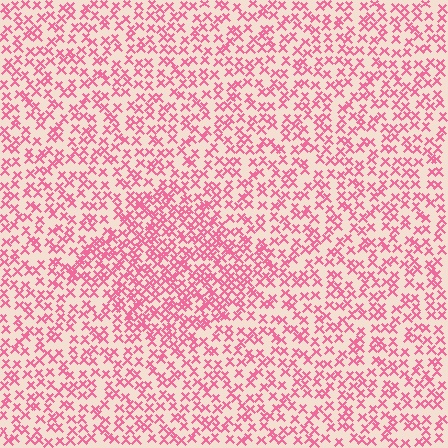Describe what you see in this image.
The image contains small pink elements arranged at two different densities. A diamond-shaped region is visible where the elements are more densely packed than the surrounding area.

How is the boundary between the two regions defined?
The boundary is defined by a change in element density (approximately 1.7x ratio). All elements are the same color, size, and shape.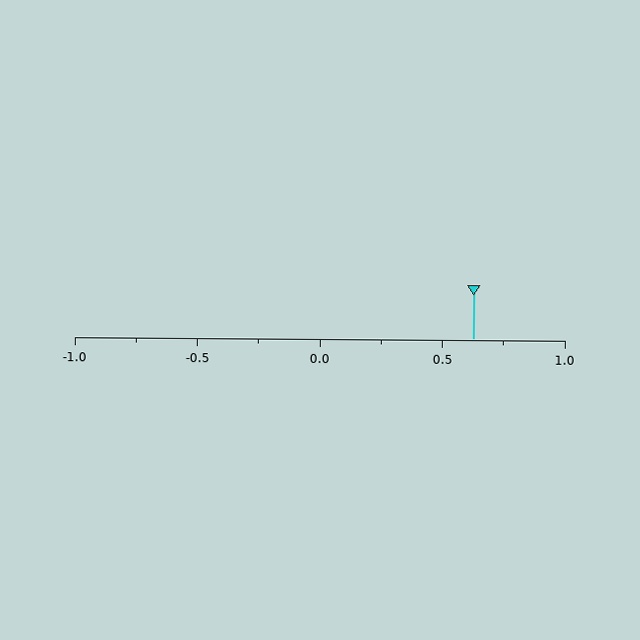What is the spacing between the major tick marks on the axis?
The major ticks are spaced 0.5 apart.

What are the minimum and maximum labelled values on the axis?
The axis runs from -1.0 to 1.0.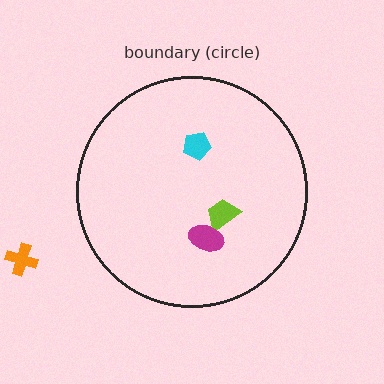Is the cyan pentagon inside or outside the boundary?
Inside.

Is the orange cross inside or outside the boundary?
Outside.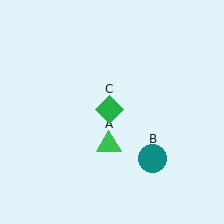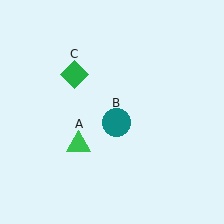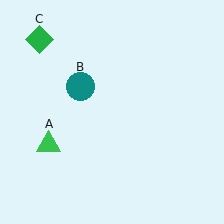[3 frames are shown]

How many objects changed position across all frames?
3 objects changed position: green triangle (object A), teal circle (object B), green diamond (object C).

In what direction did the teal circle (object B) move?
The teal circle (object B) moved up and to the left.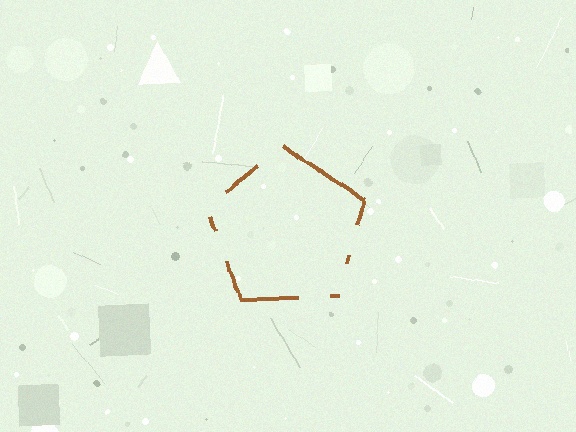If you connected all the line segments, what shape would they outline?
They would outline a pentagon.